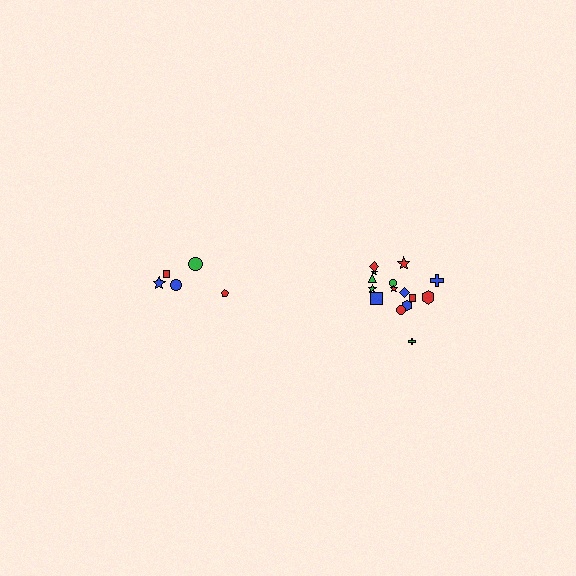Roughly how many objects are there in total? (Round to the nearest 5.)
Roughly 20 objects in total.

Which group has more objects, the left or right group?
The right group.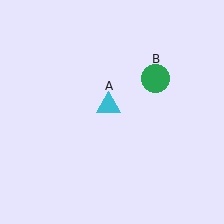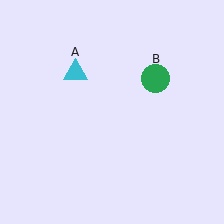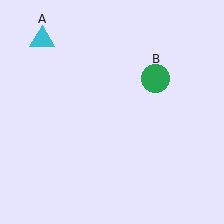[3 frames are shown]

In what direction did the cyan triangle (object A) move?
The cyan triangle (object A) moved up and to the left.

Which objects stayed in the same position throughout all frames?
Green circle (object B) remained stationary.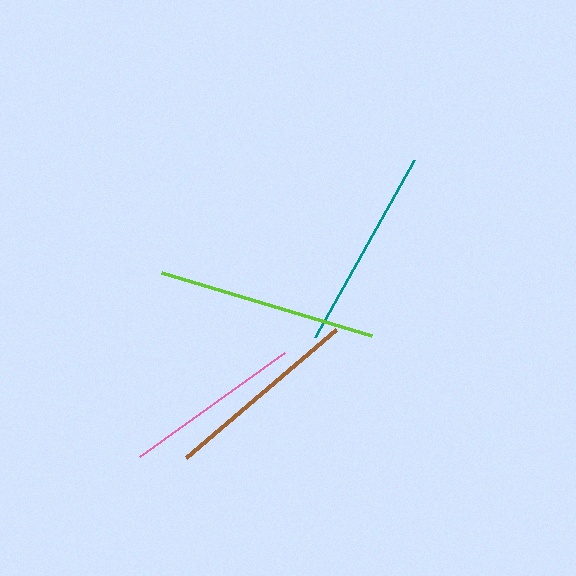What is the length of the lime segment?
The lime segment is approximately 219 pixels long.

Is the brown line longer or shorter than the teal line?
The teal line is longer than the brown line.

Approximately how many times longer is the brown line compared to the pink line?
The brown line is approximately 1.1 times the length of the pink line.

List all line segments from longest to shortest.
From longest to shortest: lime, teal, brown, pink.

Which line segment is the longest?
The lime line is the longest at approximately 219 pixels.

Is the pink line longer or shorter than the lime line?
The lime line is longer than the pink line.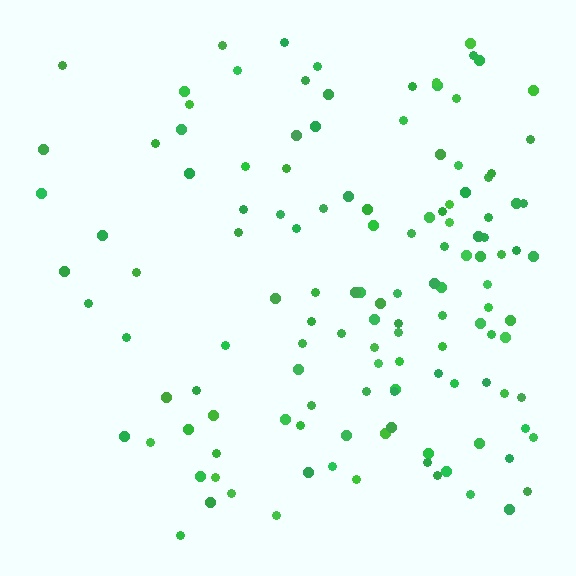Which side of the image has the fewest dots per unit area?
The left.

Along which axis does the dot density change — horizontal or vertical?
Horizontal.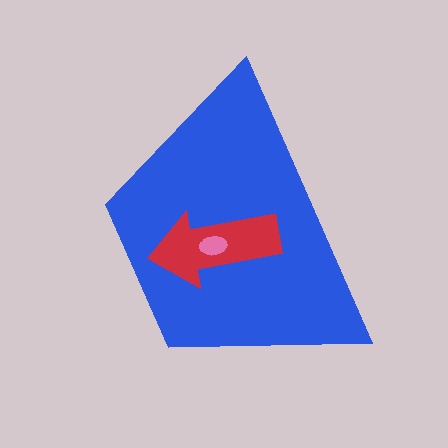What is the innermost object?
The pink ellipse.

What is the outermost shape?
The blue trapezoid.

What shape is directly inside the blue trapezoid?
The red arrow.